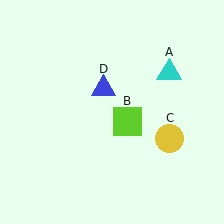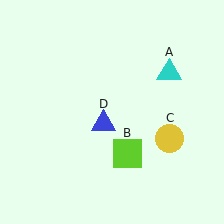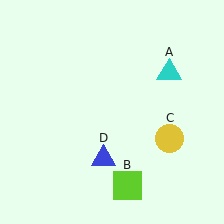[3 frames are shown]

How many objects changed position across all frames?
2 objects changed position: lime square (object B), blue triangle (object D).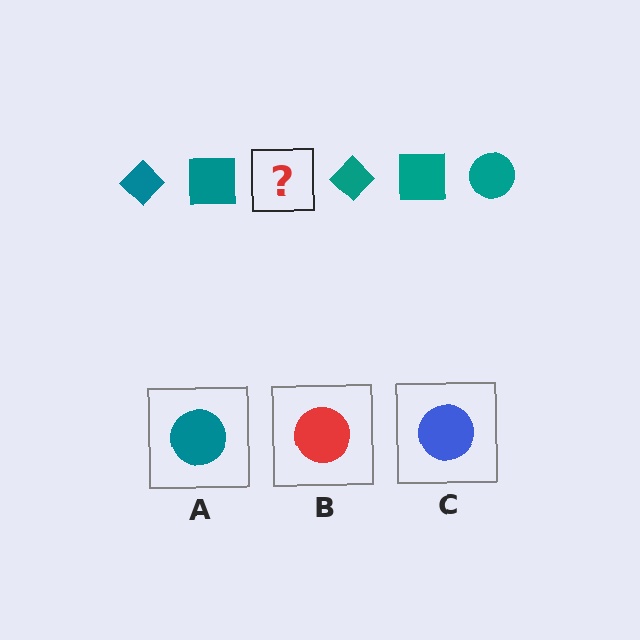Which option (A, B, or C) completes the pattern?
A.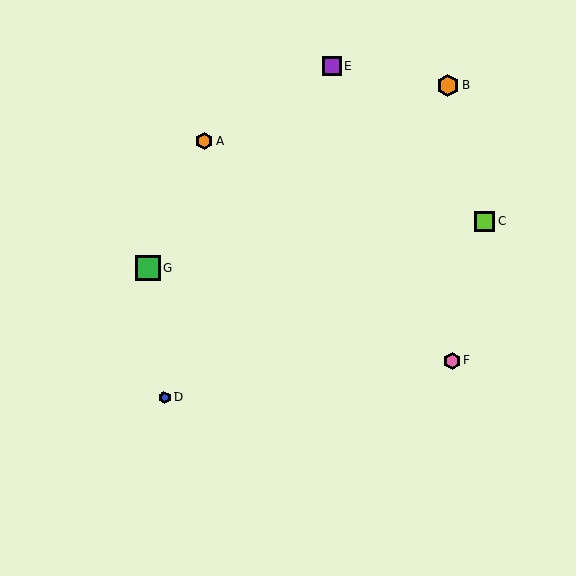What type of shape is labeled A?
Shape A is an orange hexagon.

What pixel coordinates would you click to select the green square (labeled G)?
Click at (147, 268) to select the green square G.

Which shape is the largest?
The green square (labeled G) is the largest.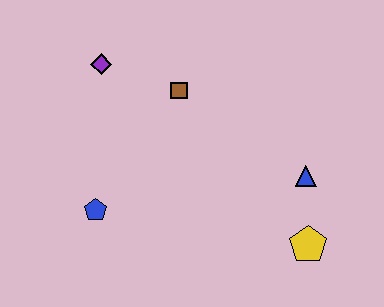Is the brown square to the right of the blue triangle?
No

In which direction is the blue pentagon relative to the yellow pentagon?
The blue pentagon is to the left of the yellow pentagon.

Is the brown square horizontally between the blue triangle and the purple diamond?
Yes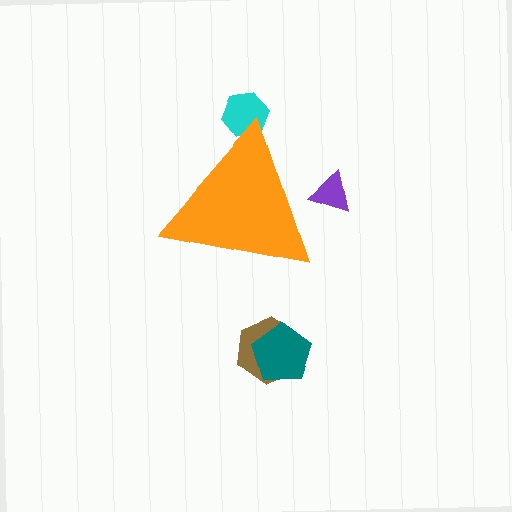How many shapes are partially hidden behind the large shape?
2 shapes are partially hidden.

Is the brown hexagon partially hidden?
No, the brown hexagon is fully visible.